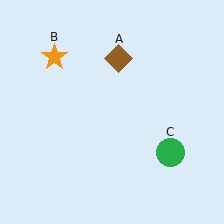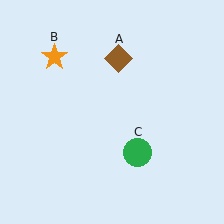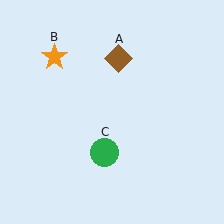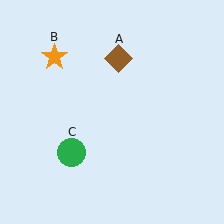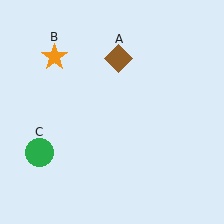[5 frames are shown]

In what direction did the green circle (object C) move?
The green circle (object C) moved left.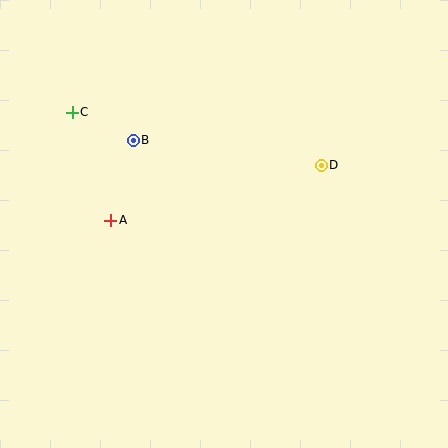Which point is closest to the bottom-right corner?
Point D is closest to the bottom-right corner.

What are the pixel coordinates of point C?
Point C is at (72, 112).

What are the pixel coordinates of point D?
Point D is at (321, 165).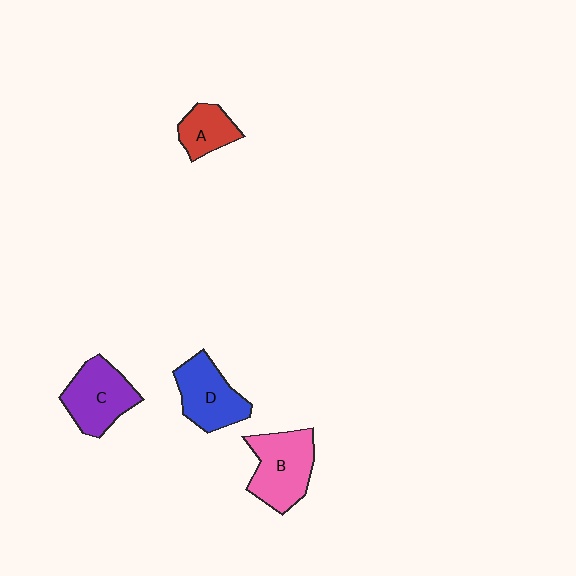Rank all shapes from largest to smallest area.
From largest to smallest: B (pink), C (purple), D (blue), A (red).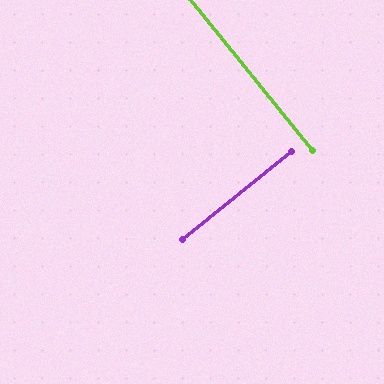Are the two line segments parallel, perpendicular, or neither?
Perpendicular — they meet at approximately 90°.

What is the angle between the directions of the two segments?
Approximately 90 degrees.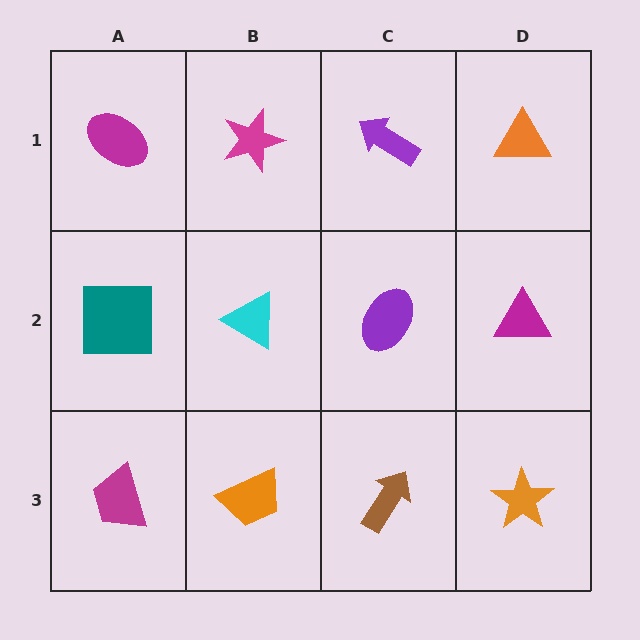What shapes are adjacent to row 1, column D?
A magenta triangle (row 2, column D), a purple arrow (row 1, column C).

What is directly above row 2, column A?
A magenta ellipse.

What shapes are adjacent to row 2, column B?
A magenta star (row 1, column B), an orange trapezoid (row 3, column B), a teal square (row 2, column A), a purple ellipse (row 2, column C).